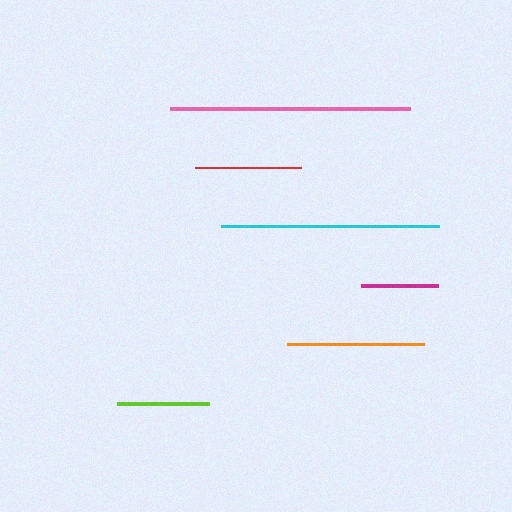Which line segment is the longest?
The pink line is the longest at approximately 240 pixels.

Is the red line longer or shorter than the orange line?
The orange line is longer than the red line.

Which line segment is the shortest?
The magenta line is the shortest at approximately 76 pixels.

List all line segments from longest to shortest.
From longest to shortest: pink, cyan, orange, red, lime, magenta.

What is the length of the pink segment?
The pink segment is approximately 240 pixels long.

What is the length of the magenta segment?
The magenta segment is approximately 76 pixels long.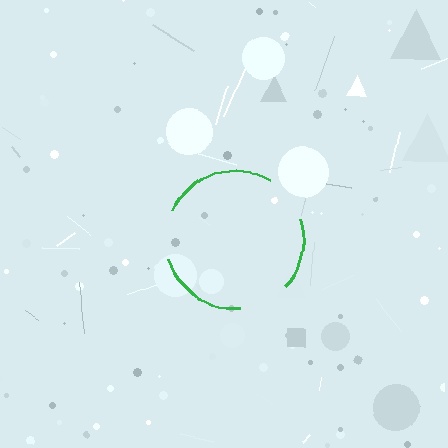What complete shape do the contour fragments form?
The contour fragments form a circle.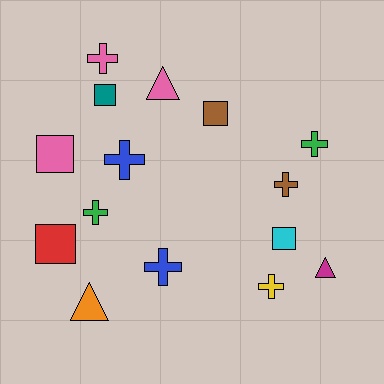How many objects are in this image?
There are 15 objects.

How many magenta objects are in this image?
There is 1 magenta object.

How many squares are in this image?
There are 5 squares.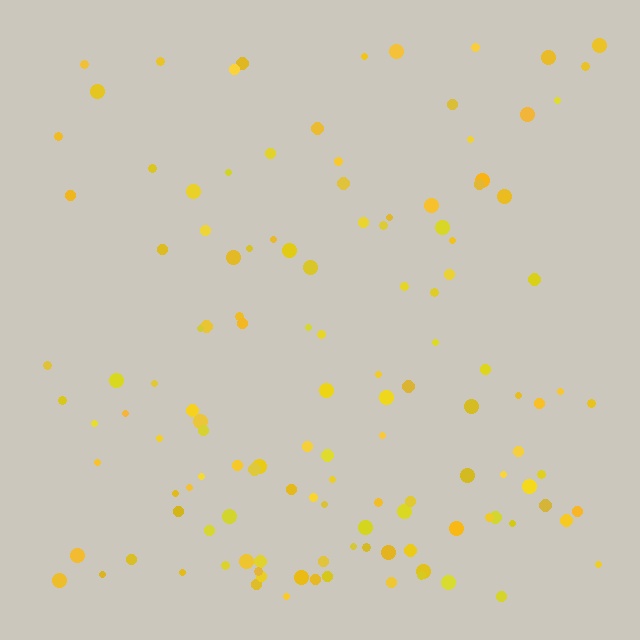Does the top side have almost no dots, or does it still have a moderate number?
Still a moderate number, just noticeably fewer than the bottom.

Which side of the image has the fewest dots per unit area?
The top.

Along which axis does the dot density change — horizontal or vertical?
Vertical.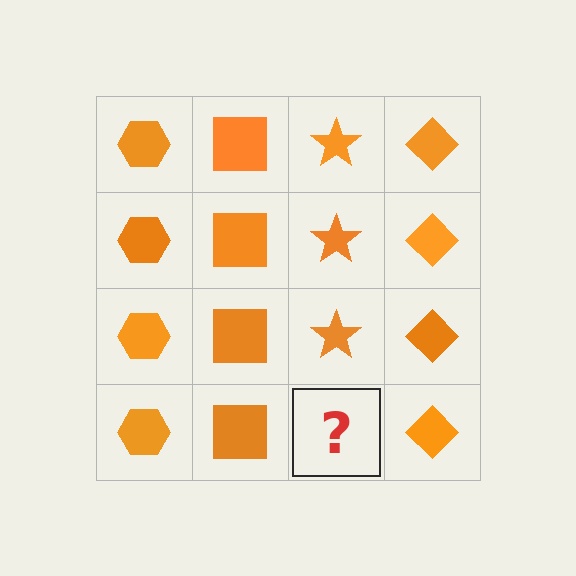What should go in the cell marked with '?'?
The missing cell should contain an orange star.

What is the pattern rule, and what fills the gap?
The rule is that each column has a consistent shape. The gap should be filled with an orange star.